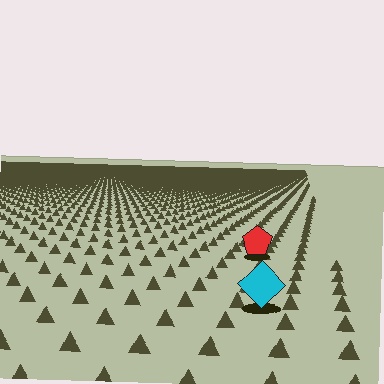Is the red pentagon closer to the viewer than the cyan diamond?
No. The cyan diamond is closer — you can tell from the texture gradient: the ground texture is coarser near it.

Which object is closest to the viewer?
The cyan diamond is closest. The texture marks near it are larger and more spread out.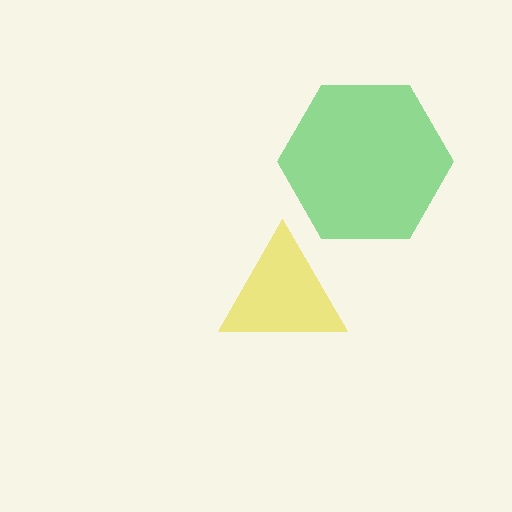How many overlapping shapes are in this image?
There are 2 overlapping shapes in the image.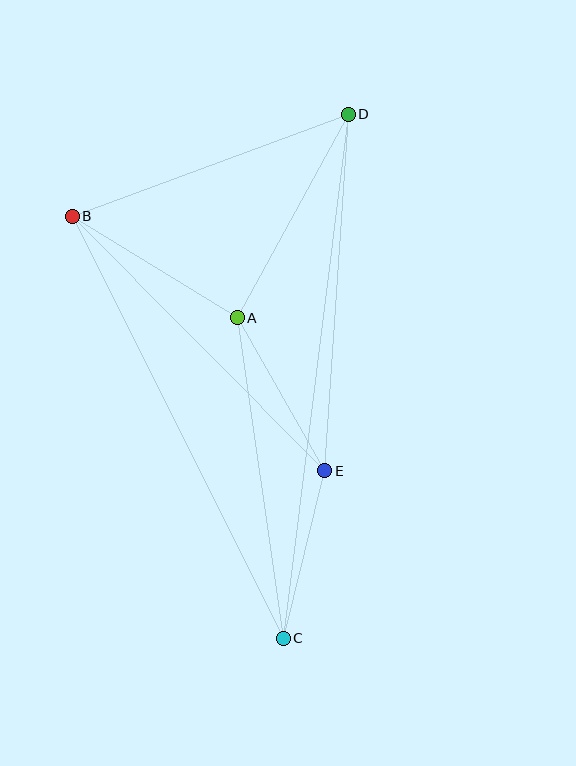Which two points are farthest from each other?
Points C and D are farthest from each other.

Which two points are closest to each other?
Points C and E are closest to each other.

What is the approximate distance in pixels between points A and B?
The distance between A and B is approximately 193 pixels.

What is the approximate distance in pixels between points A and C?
The distance between A and C is approximately 324 pixels.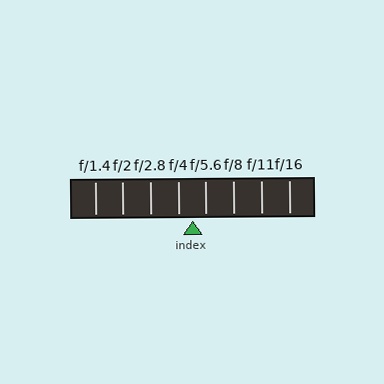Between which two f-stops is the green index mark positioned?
The index mark is between f/4 and f/5.6.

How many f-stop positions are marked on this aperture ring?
There are 8 f-stop positions marked.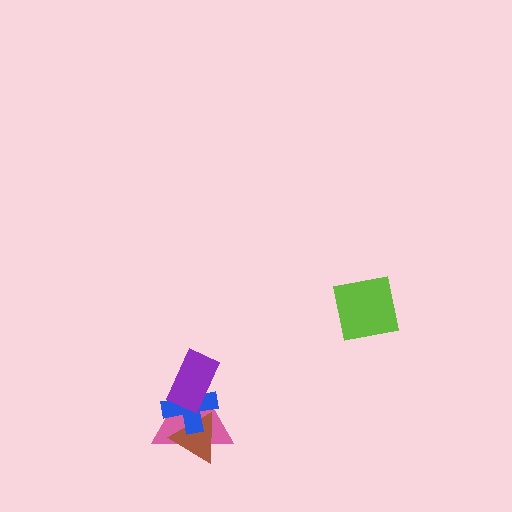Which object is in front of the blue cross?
The purple rectangle is in front of the blue cross.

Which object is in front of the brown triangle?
The blue cross is in front of the brown triangle.